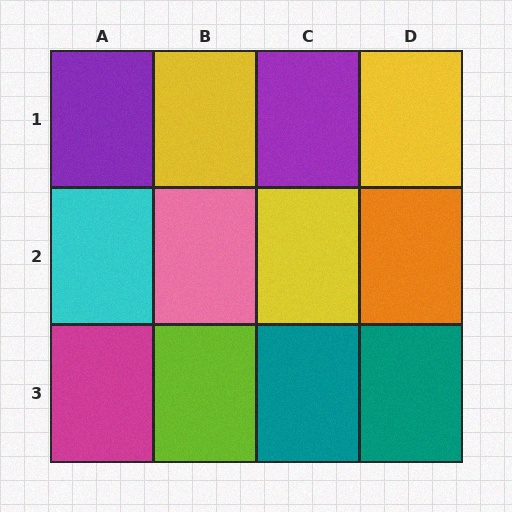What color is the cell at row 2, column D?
Orange.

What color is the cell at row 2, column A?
Cyan.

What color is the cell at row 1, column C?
Purple.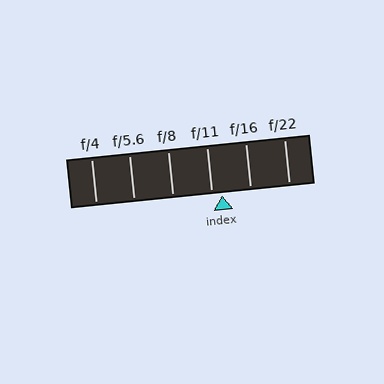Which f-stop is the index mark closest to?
The index mark is closest to f/11.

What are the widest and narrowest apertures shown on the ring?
The widest aperture shown is f/4 and the narrowest is f/22.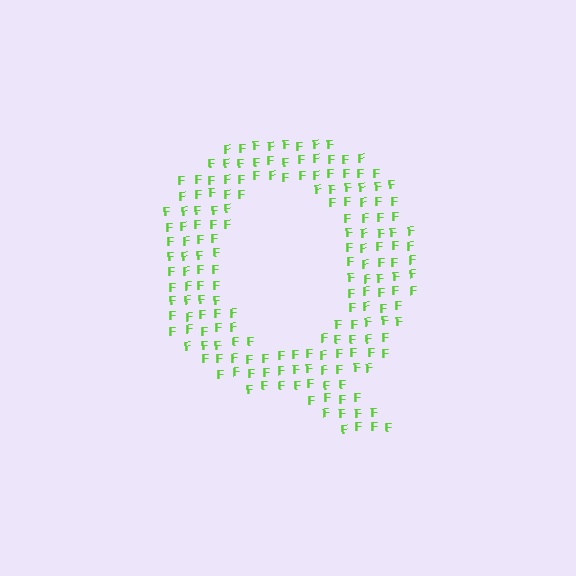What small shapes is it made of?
It is made of small letter F's.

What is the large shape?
The large shape is the letter Q.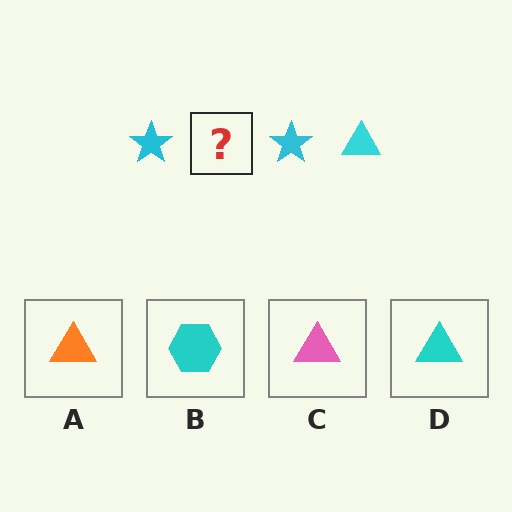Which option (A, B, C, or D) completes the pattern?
D.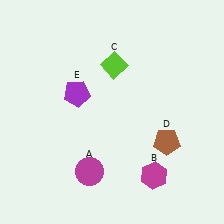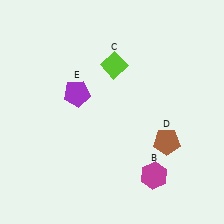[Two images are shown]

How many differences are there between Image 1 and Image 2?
There is 1 difference between the two images.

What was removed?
The magenta circle (A) was removed in Image 2.